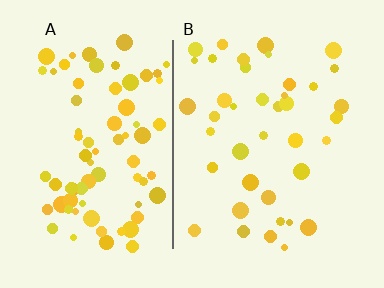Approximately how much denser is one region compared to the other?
Approximately 2.0× — region A over region B.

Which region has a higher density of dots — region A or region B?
A (the left).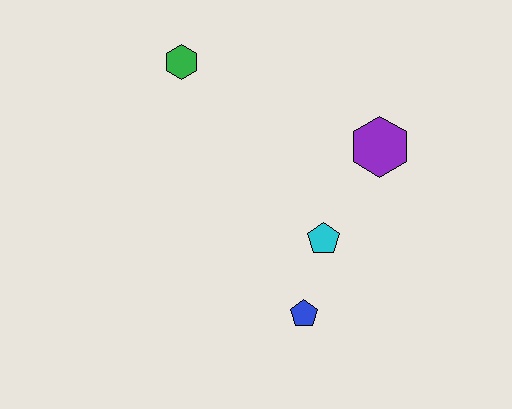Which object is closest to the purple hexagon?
The cyan pentagon is closest to the purple hexagon.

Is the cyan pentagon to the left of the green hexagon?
No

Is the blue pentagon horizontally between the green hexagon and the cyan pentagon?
Yes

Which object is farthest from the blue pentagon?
The green hexagon is farthest from the blue pentagon.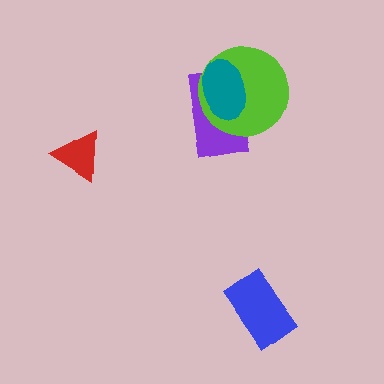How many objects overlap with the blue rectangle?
0 objects overlap with the blue rectangle.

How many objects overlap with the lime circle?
2 objects overlap with the lime circle.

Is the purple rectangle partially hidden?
Yes, it is partially covered by another shape.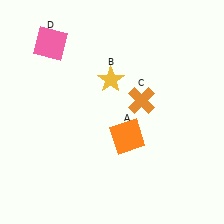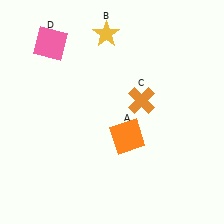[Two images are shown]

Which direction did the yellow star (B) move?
The yellow star (B) moved up.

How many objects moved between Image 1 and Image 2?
1 object moved between the two images.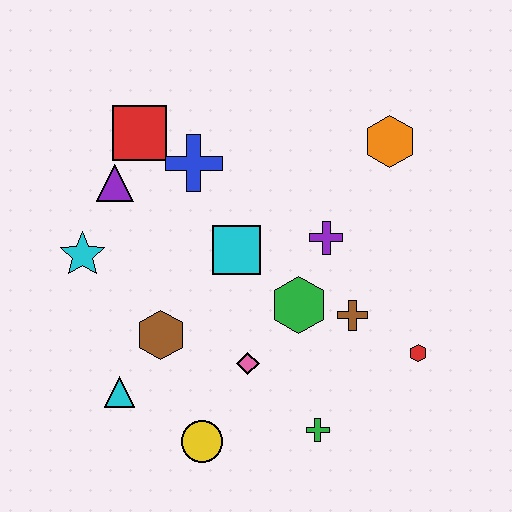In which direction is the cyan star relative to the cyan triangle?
The cyan star is above the cyan triangle.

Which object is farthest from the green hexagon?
The red square is farthest from the green hexagon.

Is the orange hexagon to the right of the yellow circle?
Yes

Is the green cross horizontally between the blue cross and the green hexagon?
No